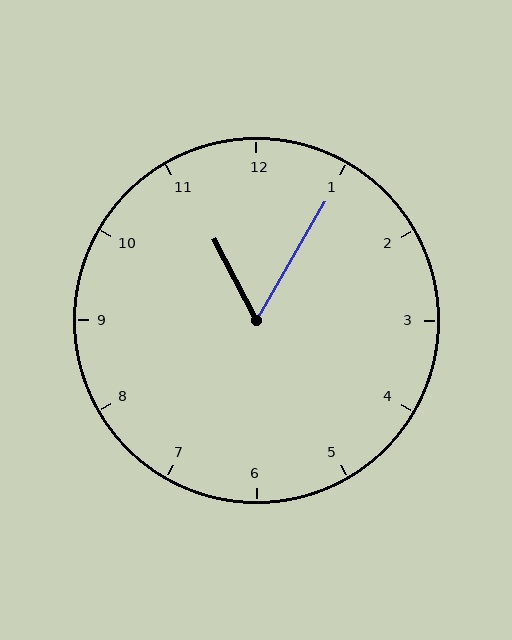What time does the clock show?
11:05.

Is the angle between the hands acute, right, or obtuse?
It is acute.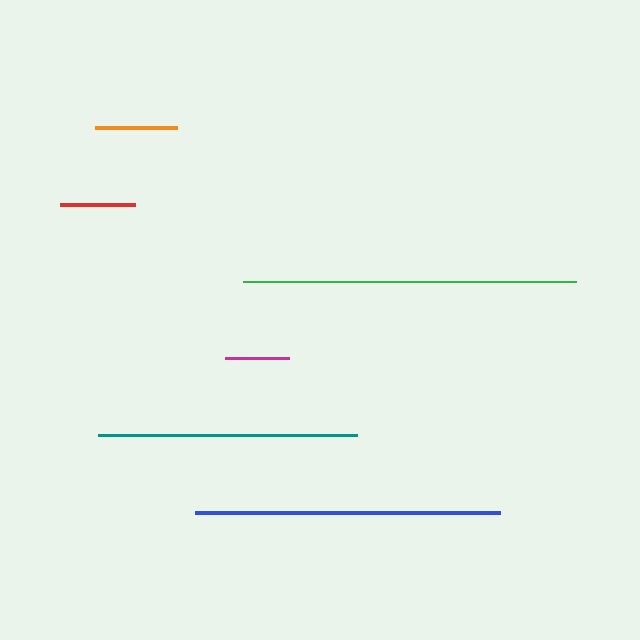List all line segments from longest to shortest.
From longest to shortest: green, blue, teal, orange, red, magenta.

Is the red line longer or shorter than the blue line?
The blue line is longer than the red line.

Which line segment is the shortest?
The magenta line is the shortest at approximately 64 pixels.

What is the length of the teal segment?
The teal segment is approximately 259 pixels long.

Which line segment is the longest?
The green line is the longest at approximately 333 pixels.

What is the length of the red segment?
The red segment is approximately 76 pixels long.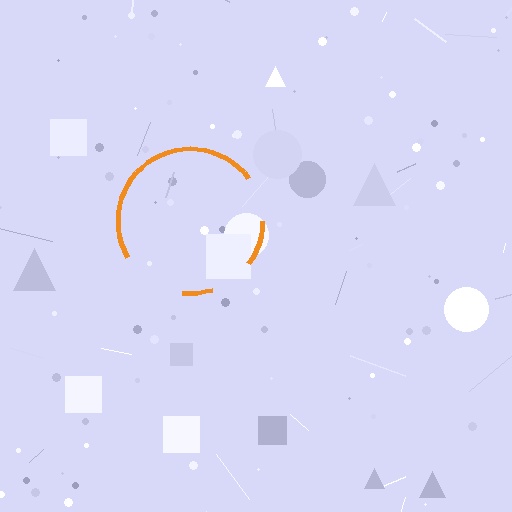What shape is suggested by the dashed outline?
The dashed outline suggests a circle.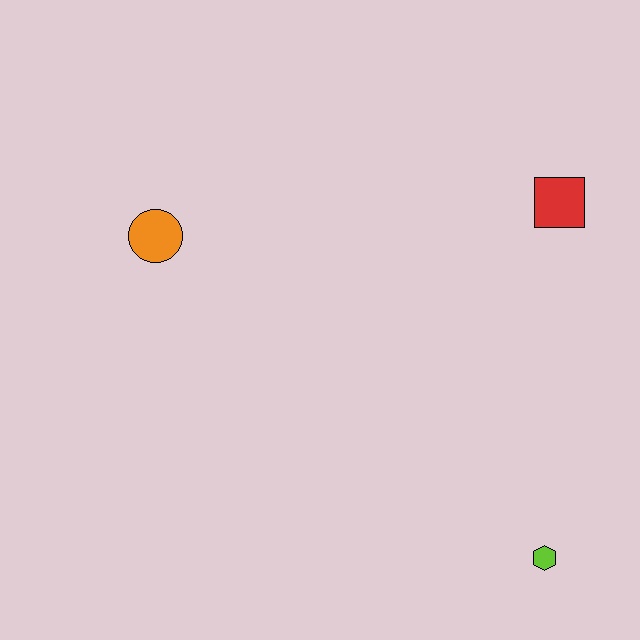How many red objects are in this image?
There is 1 red object.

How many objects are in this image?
There are 3 objects.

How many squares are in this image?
There is 1 square.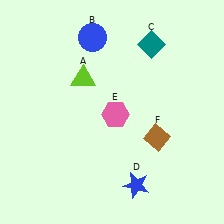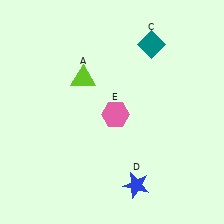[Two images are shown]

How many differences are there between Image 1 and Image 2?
There are 2 differences between the two images.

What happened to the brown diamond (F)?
The brown diamond (F) was removed in Image 2. It was in the bottom-right area of Image 1.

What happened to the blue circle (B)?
The blue circle (B) was removed in Image 2. It was in the top-left area of Image 1.